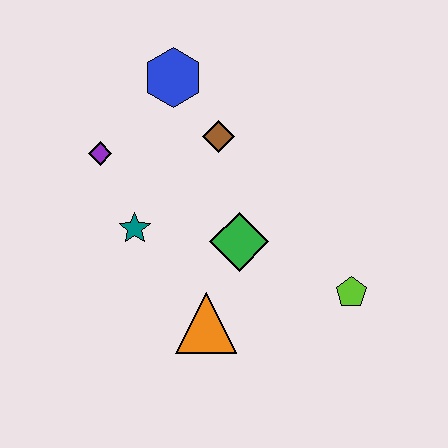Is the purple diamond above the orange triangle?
Yes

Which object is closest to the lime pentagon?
The green diamond is closest to the lime pentagon.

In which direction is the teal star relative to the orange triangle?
The teal star is above the orange triangle.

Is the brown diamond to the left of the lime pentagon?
Yes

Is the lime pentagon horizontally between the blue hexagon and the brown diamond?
No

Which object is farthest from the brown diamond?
The lime pentagon is farthest from the brown diamond.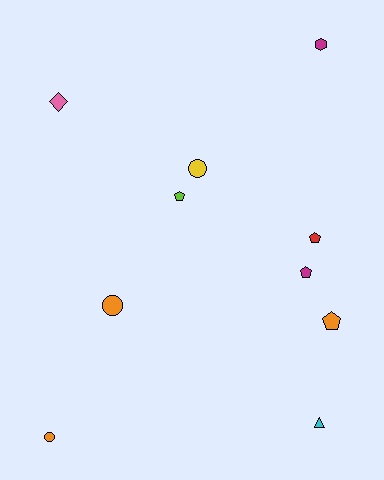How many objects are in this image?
There are 10 objects.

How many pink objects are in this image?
There is 1 pink object.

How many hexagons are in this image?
There is 1 hexagon.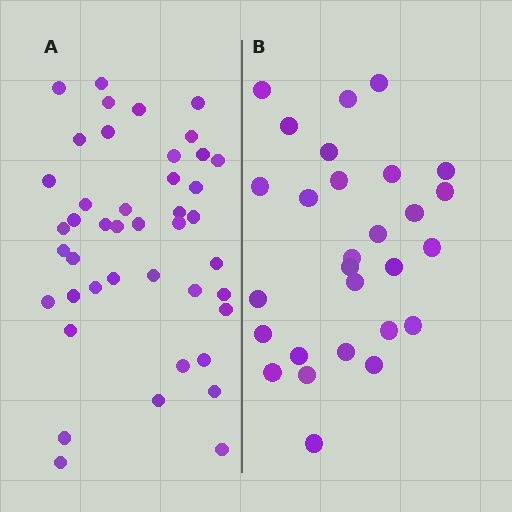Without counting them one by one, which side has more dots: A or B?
Region A (the left region) has more dots.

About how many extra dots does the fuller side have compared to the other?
Region A has approximately 15 more dots than region B.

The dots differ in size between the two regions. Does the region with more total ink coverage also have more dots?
No. Region B has more total ink coverage because its dots are larger, but region A actually contains more individual dots. Total area can be misleading — the number of items is what matters here.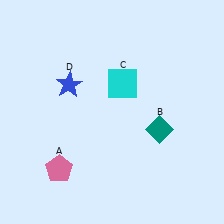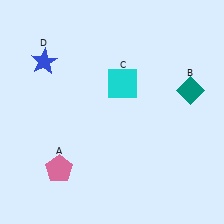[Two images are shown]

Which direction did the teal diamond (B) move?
The teal diamond (B) moved up.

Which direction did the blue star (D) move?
The blue star (D) moved left.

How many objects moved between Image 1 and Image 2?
2 objects moved between the two images.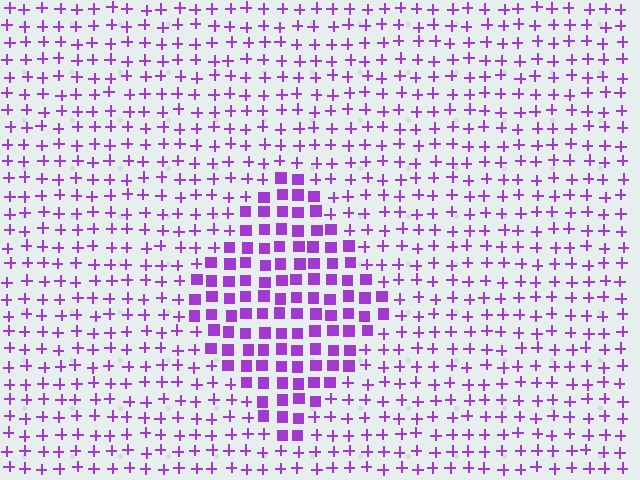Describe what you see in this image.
The image is filled with small purple elements arranged in a uniform grid. A diamond-shaped region contains squares, while the surrounding area contains plus signs. The boundary is defined purely by the change in element shape.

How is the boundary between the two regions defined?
The boundary is defined by a change in element shape: squares inside vs. plus signs outside. All elements share the same color and spacing.